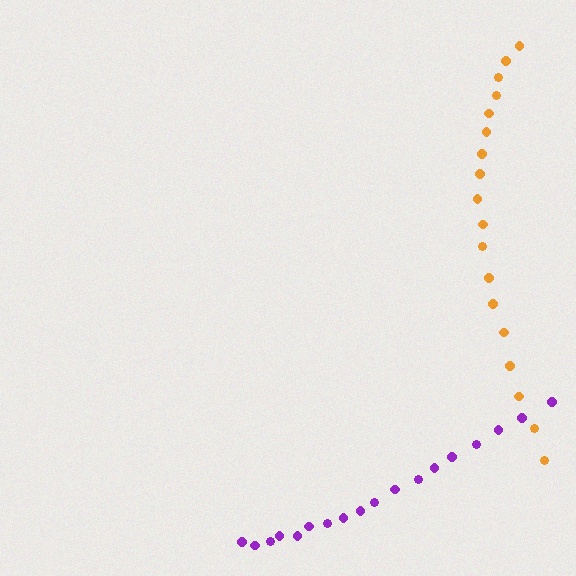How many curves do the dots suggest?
There are 2 distinct paths.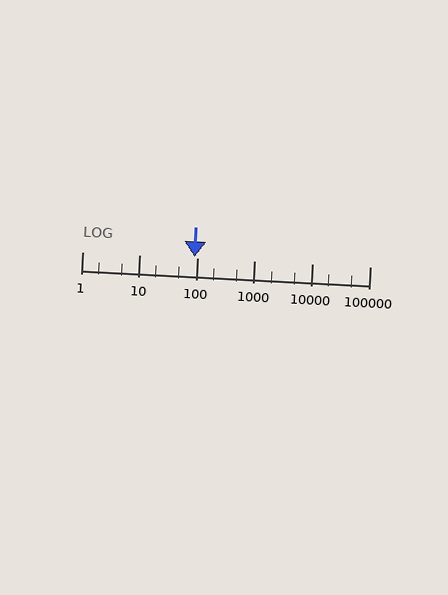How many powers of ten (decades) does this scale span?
The scale spans 5 decades, from 1 to 100000.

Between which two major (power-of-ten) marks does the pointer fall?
The pointer is between 10 and 100.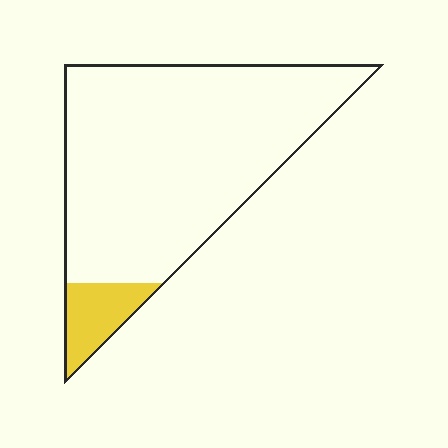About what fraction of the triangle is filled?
About one tenth (1/10).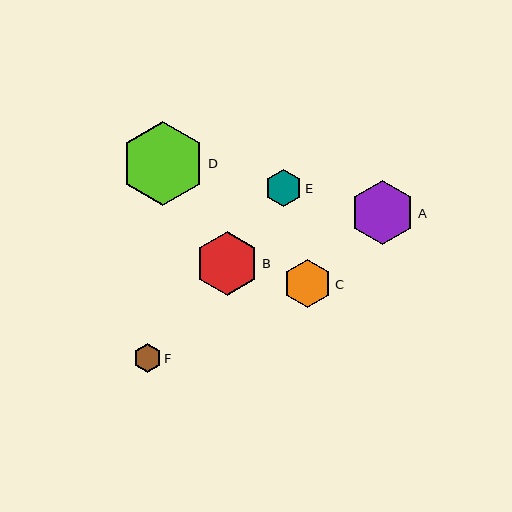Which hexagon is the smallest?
Hexagon F is the smallest with a size of approximately 28 pixels.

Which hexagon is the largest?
Hexagon D is the largest with a size of approximately 83 pixels.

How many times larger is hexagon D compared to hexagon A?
Hexagon D is approximately 1.3 times the size of hexagon A.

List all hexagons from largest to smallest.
From largest to smallest: D, B, A, C, E, F.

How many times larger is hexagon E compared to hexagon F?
Hexagon E is approximately 1.3 times the size of hexagon F.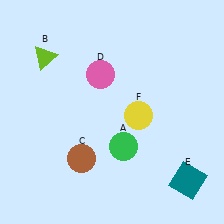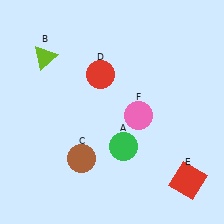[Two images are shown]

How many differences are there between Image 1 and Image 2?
There are 3 differences between the two images.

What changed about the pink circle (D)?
In Image 1, D is pink. In Image 2, it changed to red.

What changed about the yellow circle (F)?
In Image 1, F is yellow. In Image 2, it changed to pink.